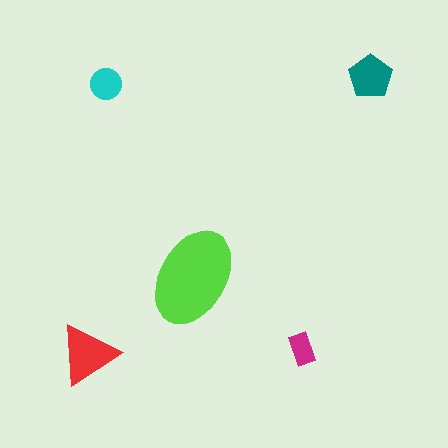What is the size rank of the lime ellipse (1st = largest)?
1st.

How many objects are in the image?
There are 5 objects in the image.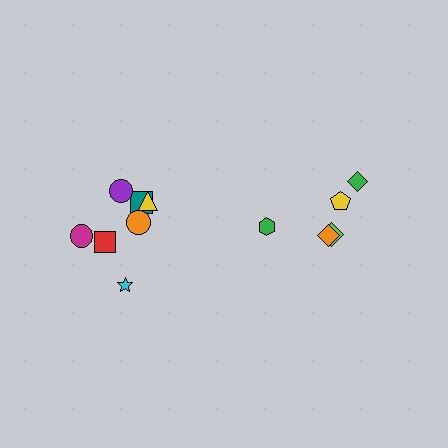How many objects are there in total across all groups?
There are 12 objects.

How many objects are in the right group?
There are 5 objects.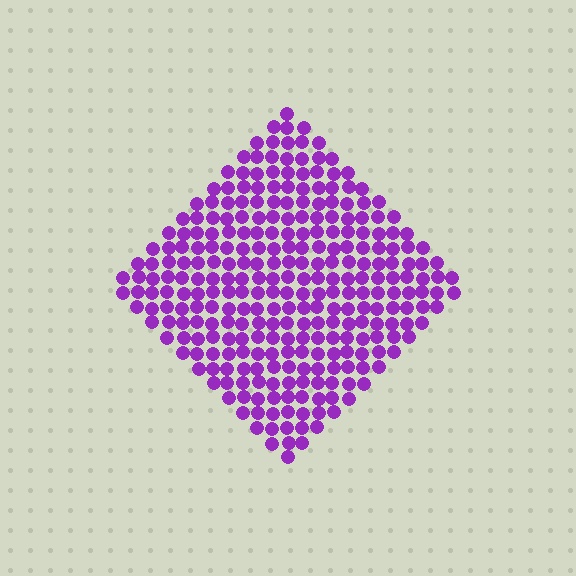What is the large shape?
The large shape is a diamond.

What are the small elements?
The small elements are circles.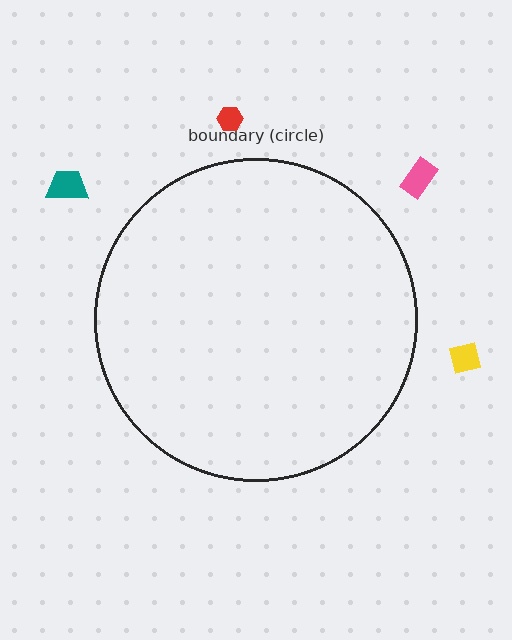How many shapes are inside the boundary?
0 inside, 4 outside.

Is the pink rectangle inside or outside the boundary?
Outside.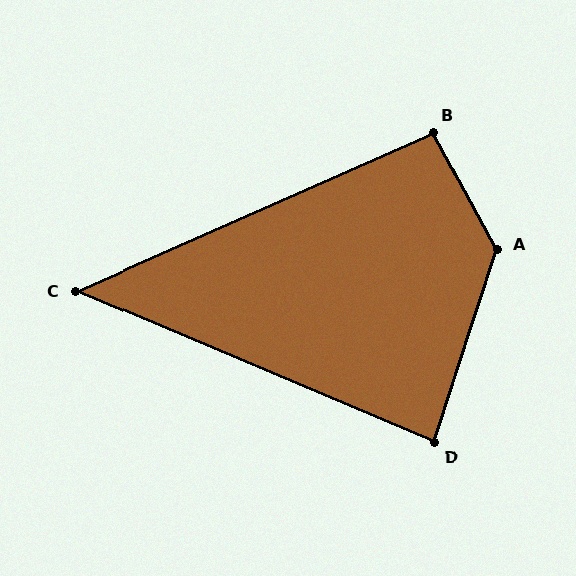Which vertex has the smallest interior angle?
C, at approximately 47 degrees.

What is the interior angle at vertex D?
Approximately 85 degrees (approximately right).